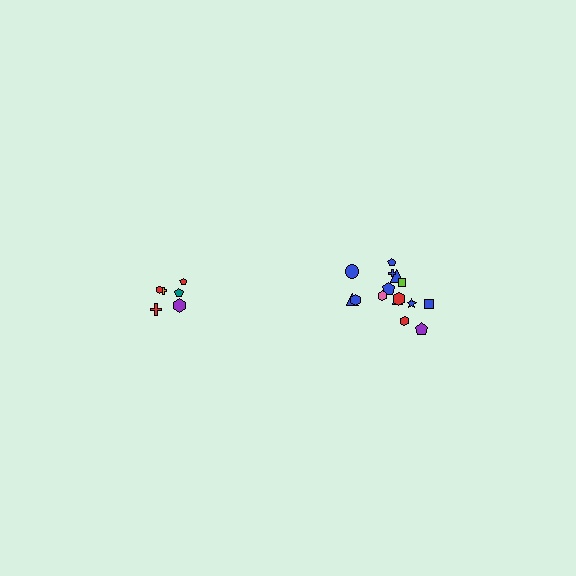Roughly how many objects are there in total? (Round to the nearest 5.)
Roughly 20 objects in total.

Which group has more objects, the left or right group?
The right group.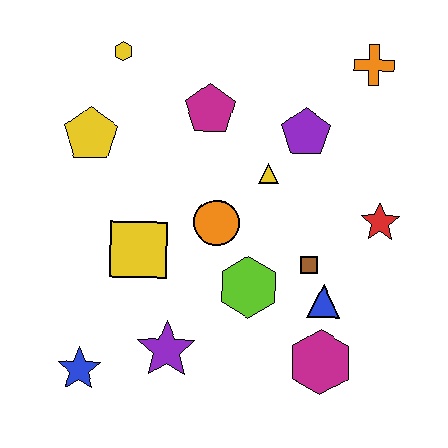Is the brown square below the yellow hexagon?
Yes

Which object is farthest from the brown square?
The yellow hexagon is farthest from the brown square.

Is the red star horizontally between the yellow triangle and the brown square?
No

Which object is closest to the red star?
The brown square is closest to the red star.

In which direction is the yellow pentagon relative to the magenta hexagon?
The yellow pentagon is to the left of the magenta hexagon.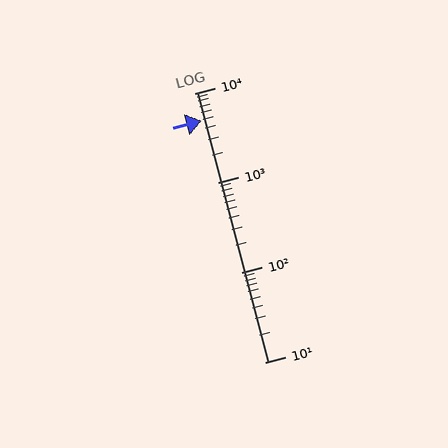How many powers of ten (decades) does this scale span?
The scale spans 3 decades, from 10 to 10000.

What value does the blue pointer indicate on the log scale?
The pointer indicates approximately 4900.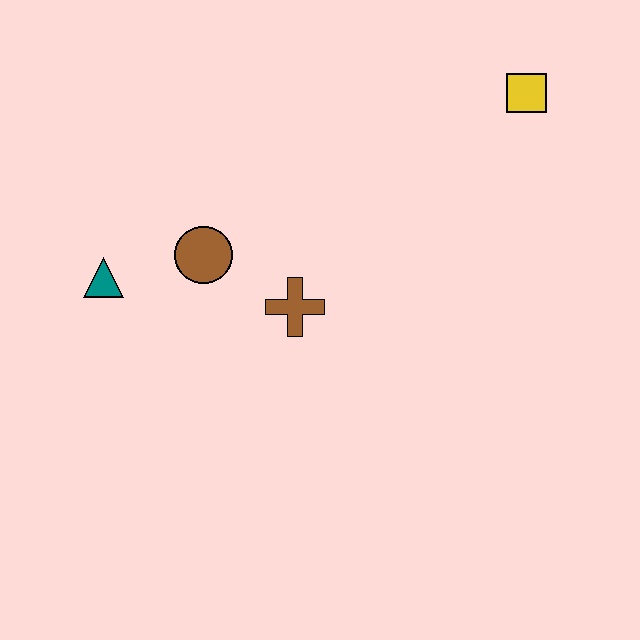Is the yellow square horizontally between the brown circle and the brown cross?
No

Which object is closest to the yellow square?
The brown cross is closest to the yellow square.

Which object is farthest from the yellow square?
The teal triangle is farthest from the yellow square.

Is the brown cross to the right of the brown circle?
Yes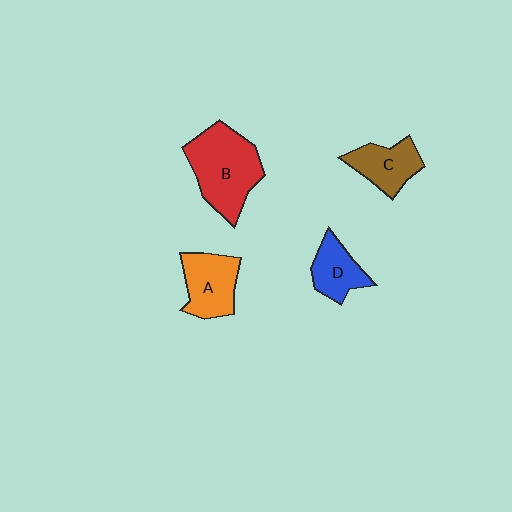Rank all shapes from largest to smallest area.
From largest to smallest: B (red), A (orange), C (brown), D (blue).